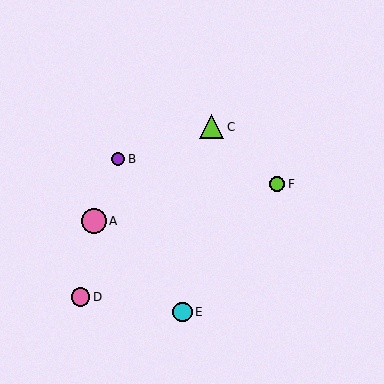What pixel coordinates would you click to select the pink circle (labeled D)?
Click at (80, 297) to select the pink circle D.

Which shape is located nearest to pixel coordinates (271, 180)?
The lime circle (labeled F) at (277, 184) is nearest to that location.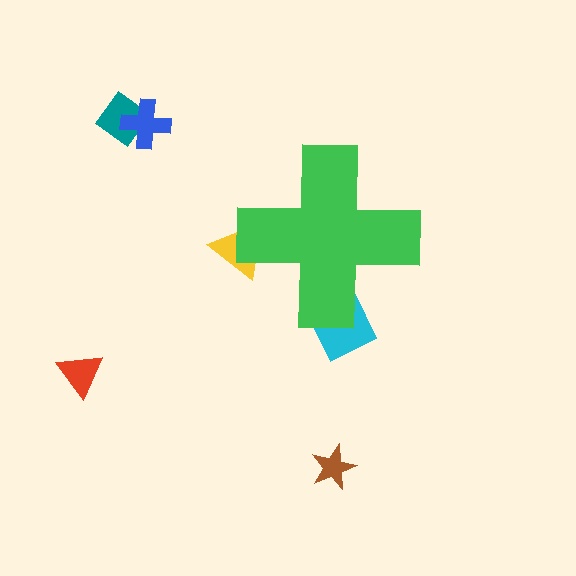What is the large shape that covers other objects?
A green cross.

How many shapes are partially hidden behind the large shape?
2 shapes are partially hidden.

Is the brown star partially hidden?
No, the brown star is fully visible.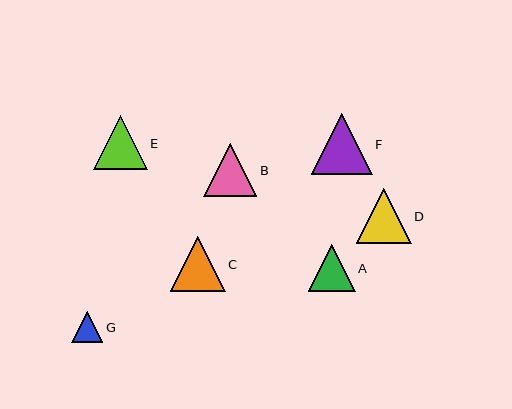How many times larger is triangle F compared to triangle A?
Triangle F is approximately 1.3 times the size of triangle A.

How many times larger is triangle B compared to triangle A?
Triangle B is approximately 1.1 times the size of triangle A.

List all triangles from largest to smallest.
From largest to smallest: F, C, D, E, B, A, G.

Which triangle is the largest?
Triangle F is the largest with a size of approximately 61 pixels.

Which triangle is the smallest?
Triangle G is the smallest with a size of approximately 31 pixels.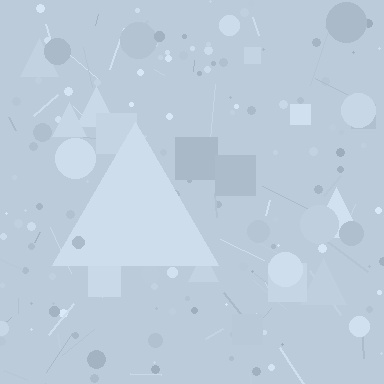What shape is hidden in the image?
A triangle is hidden in the image.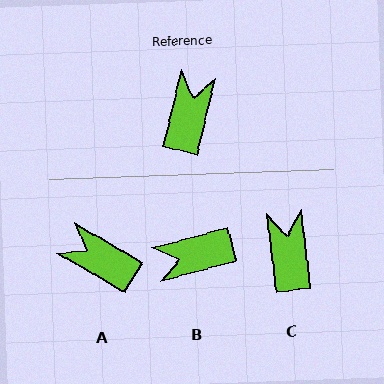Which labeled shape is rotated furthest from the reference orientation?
B, about 118 degrees away.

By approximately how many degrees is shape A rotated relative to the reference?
Approximately 73 degrees counter-clockwise.